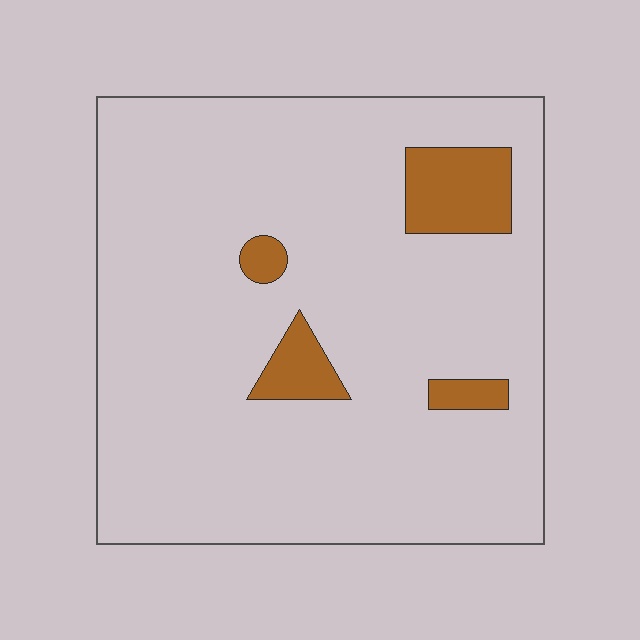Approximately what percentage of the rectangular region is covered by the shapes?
Approximately 10%.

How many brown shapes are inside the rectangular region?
4.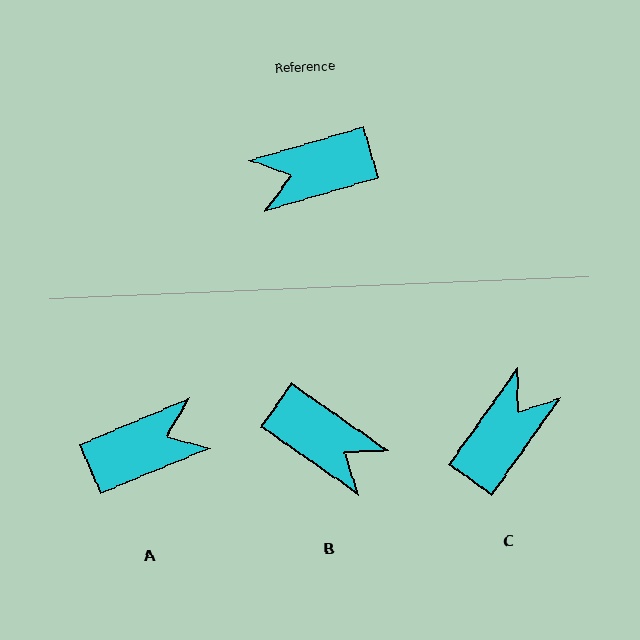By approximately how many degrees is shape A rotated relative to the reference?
Approximately 174 degrees clockwise.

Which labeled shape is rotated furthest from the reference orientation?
A, about 174 degrees away.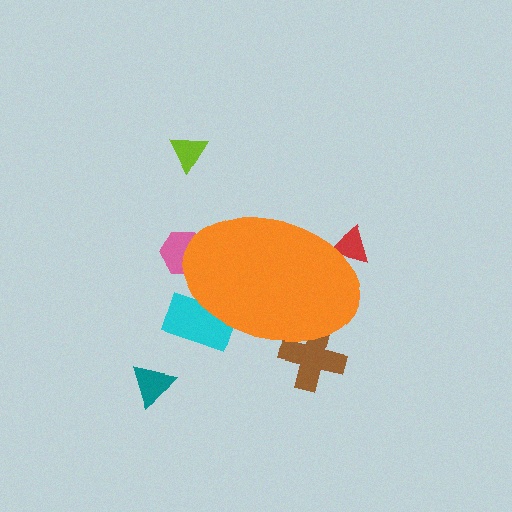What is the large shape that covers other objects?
An orange ellipse.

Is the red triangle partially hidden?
Yes, the red triangle is partially hidden behind the orange ellipse.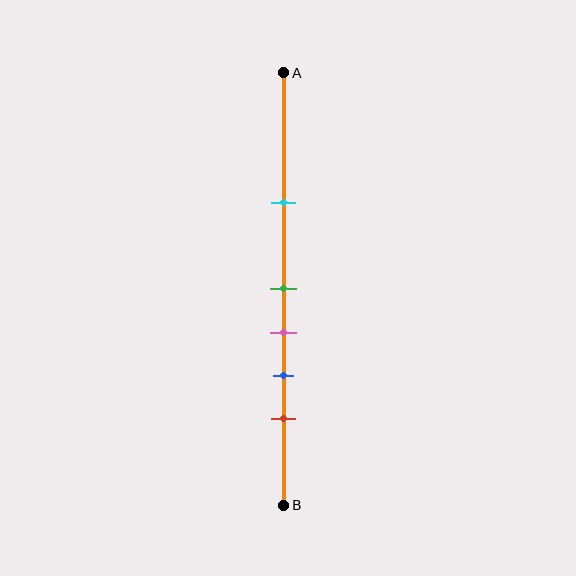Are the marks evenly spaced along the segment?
No, the marks are not evenly spaced.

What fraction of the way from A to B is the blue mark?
The blue mark is approximately 70% (0.7) of the way from A to B.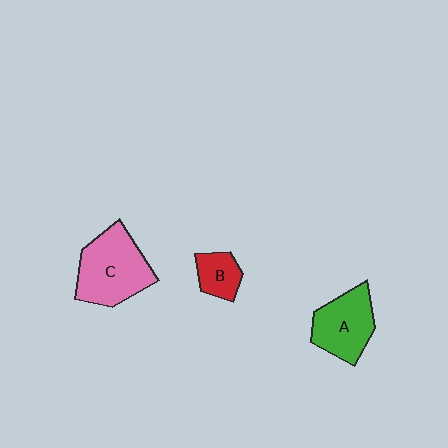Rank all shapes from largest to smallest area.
From largest to smallest: C (pink), A (green), B (red).